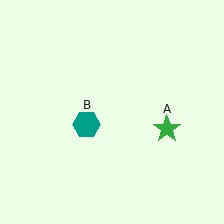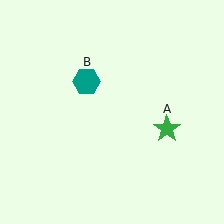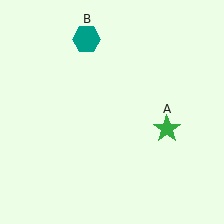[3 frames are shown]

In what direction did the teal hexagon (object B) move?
The teal hexagon (object B) moved up.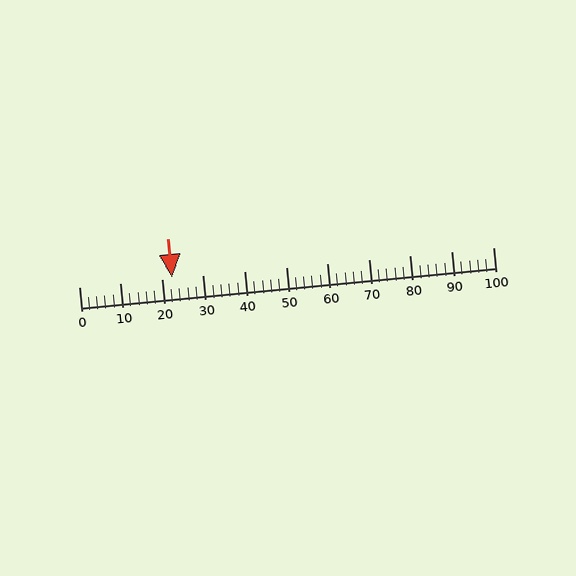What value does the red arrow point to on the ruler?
The red arrow points to approximately 22.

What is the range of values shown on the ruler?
The ruler shows values from 0 to 100.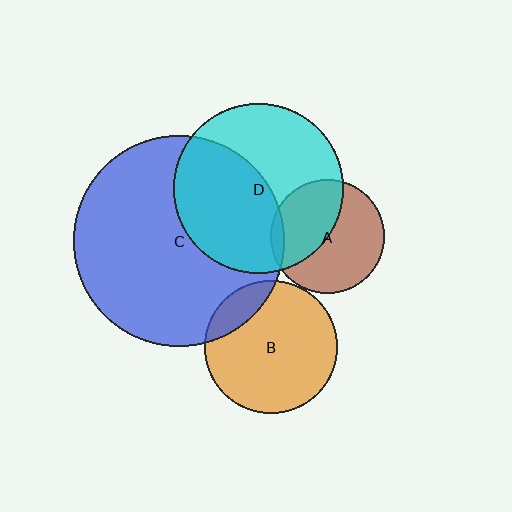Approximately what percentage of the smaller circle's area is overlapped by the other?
Approximately 50%.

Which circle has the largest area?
Circle C (blue).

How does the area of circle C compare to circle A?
Approximately 3.4 times.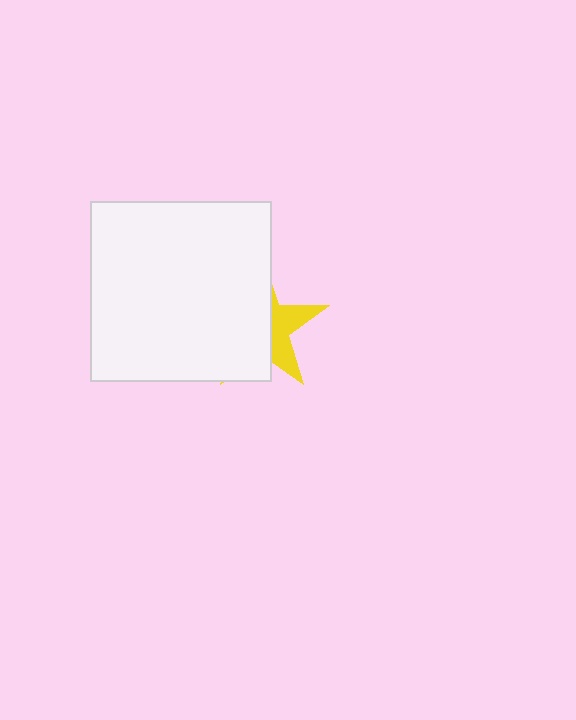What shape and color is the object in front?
The object in front is a white square.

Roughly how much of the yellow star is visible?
A small part of it is visible (roughly 36%).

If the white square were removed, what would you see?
You would see the complete yellow star.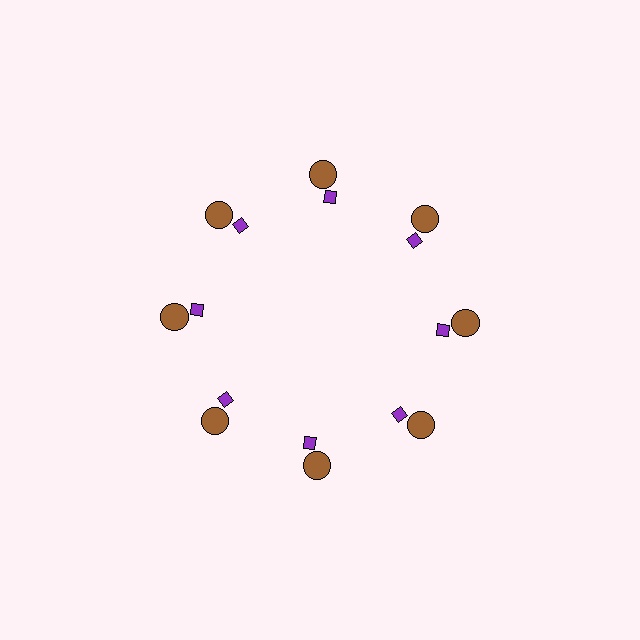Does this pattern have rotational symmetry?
Yes, this pattern has 8-fold rotational symmetry. It looks the same after rotating 45 degrees around the center.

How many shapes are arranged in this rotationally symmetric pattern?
There are 16 shapes, arranged in 8 groups of 2.